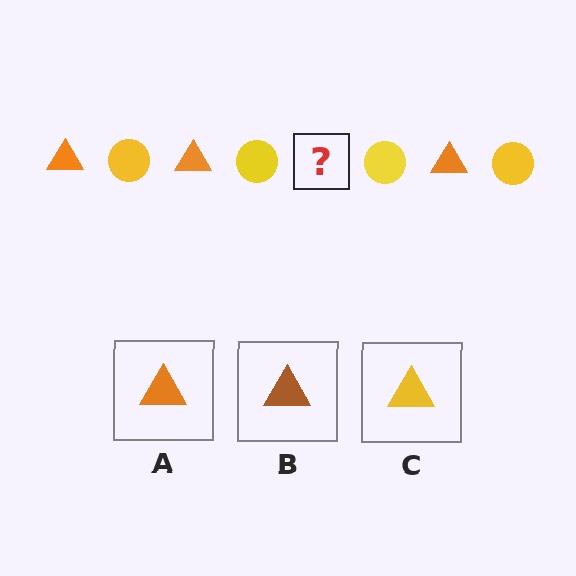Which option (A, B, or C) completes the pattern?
A.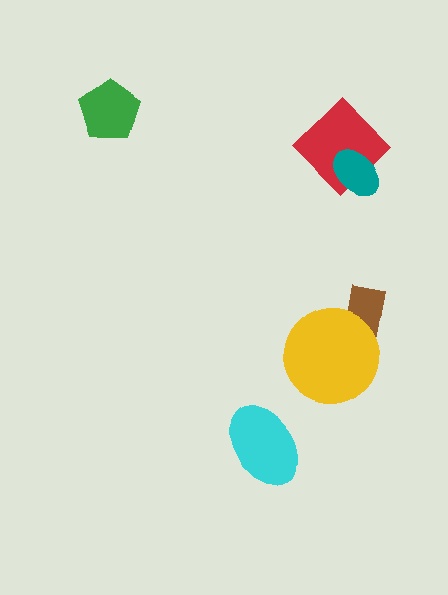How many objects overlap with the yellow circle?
1 object overlaps with the yellow circle.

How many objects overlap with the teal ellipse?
1 object overlaps with the teal ellipse.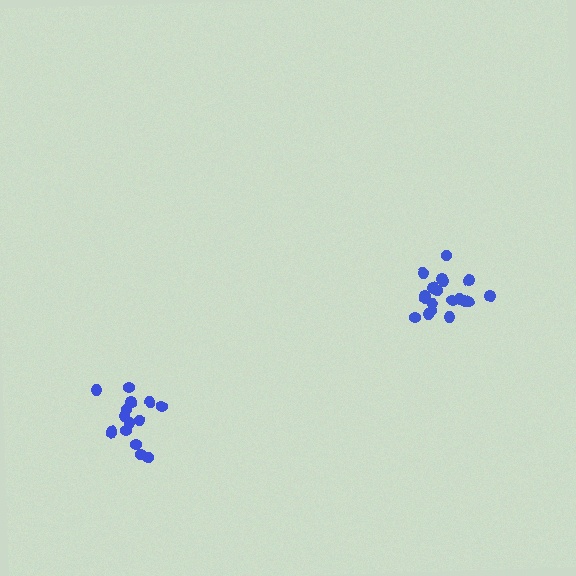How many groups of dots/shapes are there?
There are 2 groups.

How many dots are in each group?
Group 1: 19 dots, Group 2: 15 dots (34 total).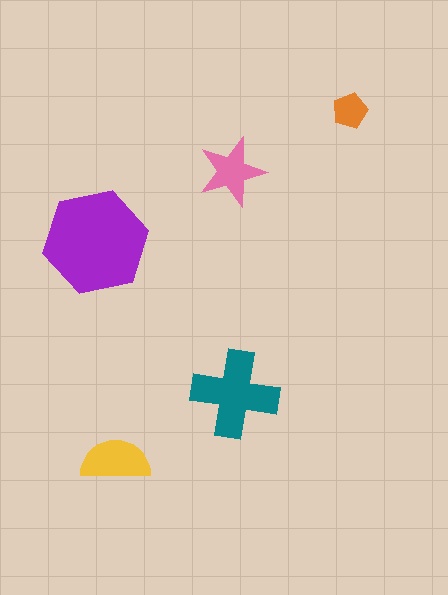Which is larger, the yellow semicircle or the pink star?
The yellow semicircle.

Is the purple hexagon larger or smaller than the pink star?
Larger.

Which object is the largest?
The purple hexagon.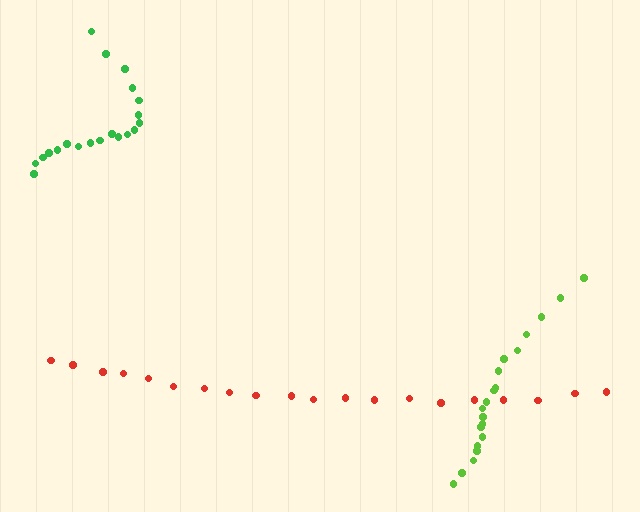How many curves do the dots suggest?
There are 3 distinct paths.